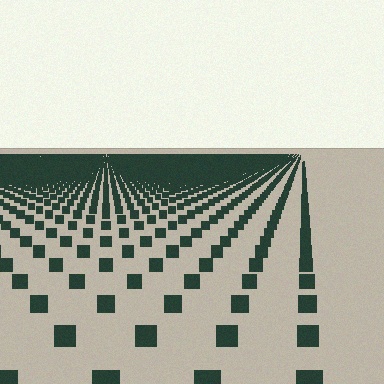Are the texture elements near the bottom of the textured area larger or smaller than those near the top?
Larger. Near the bottom, elements are closer to the viewer and appear at a bigger on-screen size.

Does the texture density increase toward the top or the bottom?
Density increases toward the top.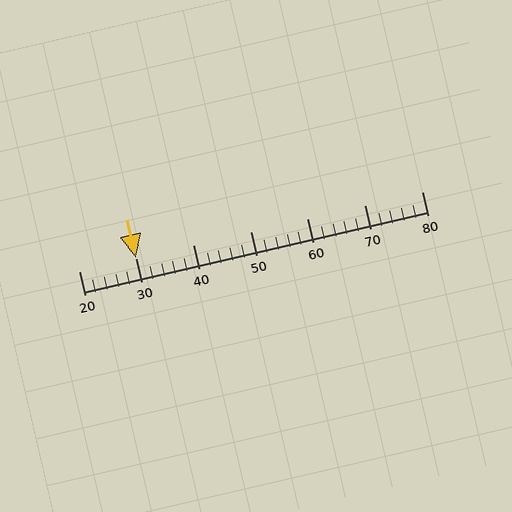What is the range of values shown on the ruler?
The ruler shows values from 20 to 80.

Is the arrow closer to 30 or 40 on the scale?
The arrow is closer to 30.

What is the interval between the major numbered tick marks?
The major tick marks are spaced 10 units apart.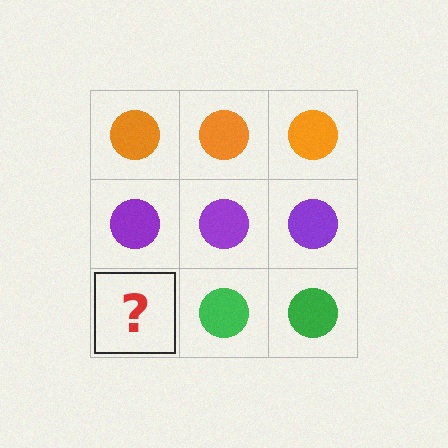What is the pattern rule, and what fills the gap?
The rule is that each row has a consistent color. The gap should be filled with a green circle.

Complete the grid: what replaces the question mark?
The question mark should be replaced with a green circle.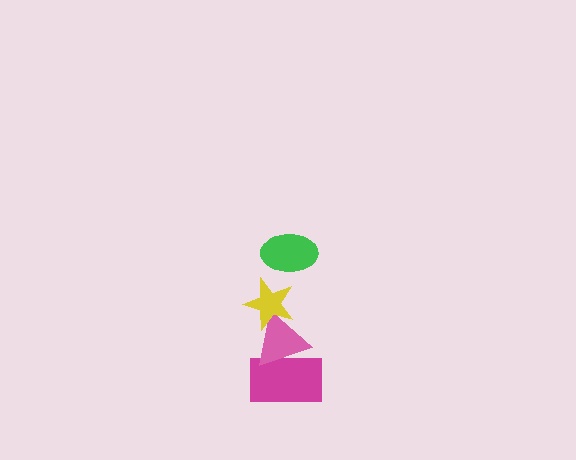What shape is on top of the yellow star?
The green ellipse is on top of the yellow star.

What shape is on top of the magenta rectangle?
The pink triangle is on top of the magenta rectangle.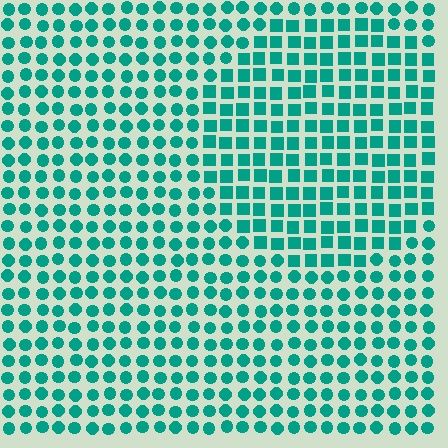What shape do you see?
I see a circle.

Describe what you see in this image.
The image is filled with small teal elements arranged in a uniform grid. A circle-shaped region contains squares, while the surrounding area contains circles. The boundary is defined purely by the change in element shape.